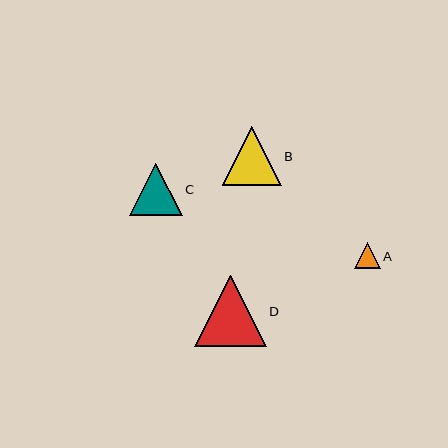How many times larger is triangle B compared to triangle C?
Triangle B is approximately 1.1 times the size of triangle C.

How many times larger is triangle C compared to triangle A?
Triangle C is approximately 2.0 times the size of triangle A.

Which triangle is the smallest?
Triangle A is the smallest with a size of approximately 26 pixels.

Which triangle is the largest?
Triangle D is the largest with a size of approximately 71 pixels.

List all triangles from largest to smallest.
From largest to smallest: D, B, C, A.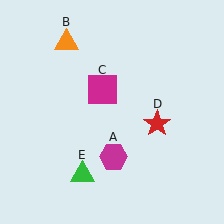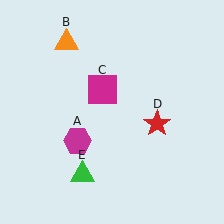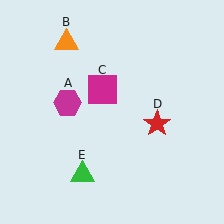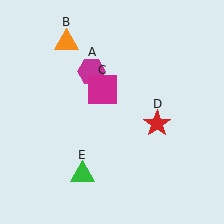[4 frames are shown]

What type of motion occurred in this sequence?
The magenta hexagon (object A) rotated clockwise around the center of the scene.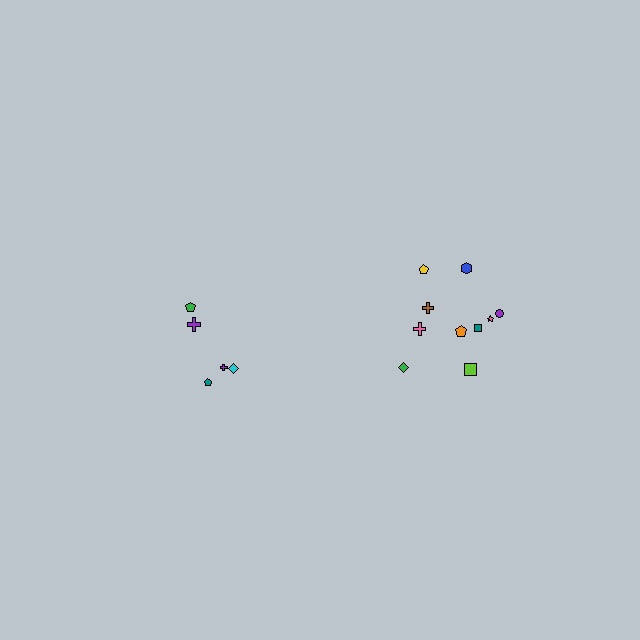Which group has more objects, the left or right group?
The right group.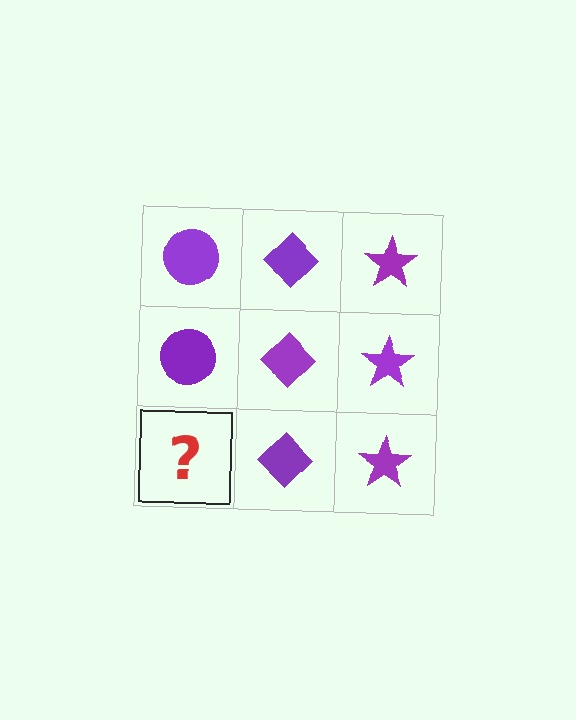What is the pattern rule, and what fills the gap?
The rule is that each column has a consistent shape. The gap should be filled with a purple circle.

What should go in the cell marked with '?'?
The missing cell should contain a purple circle.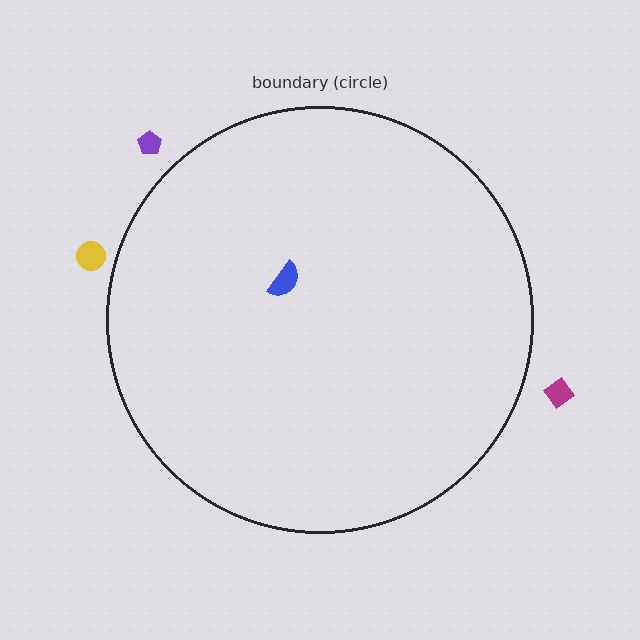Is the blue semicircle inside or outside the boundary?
Inside.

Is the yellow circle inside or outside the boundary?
Outside.